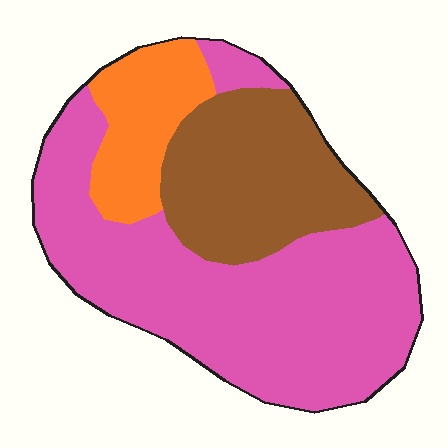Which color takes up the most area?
Pink, at roughly 60%.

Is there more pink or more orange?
Pink.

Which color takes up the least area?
Orange, at roughly 15%.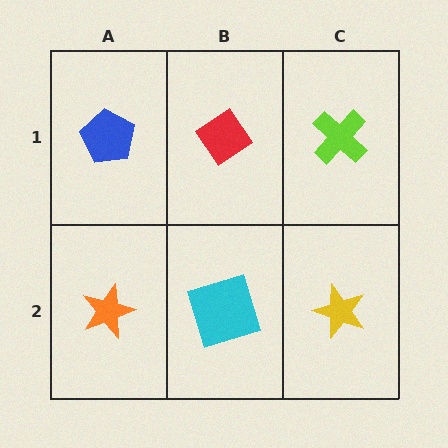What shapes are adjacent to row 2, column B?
A red diamond (row 1, column B), an orange star (row 2, column A), a yellow star (row 2, column C).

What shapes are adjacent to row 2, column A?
A blue pentagon (row 1, column A), a cyan square (row 2, column B).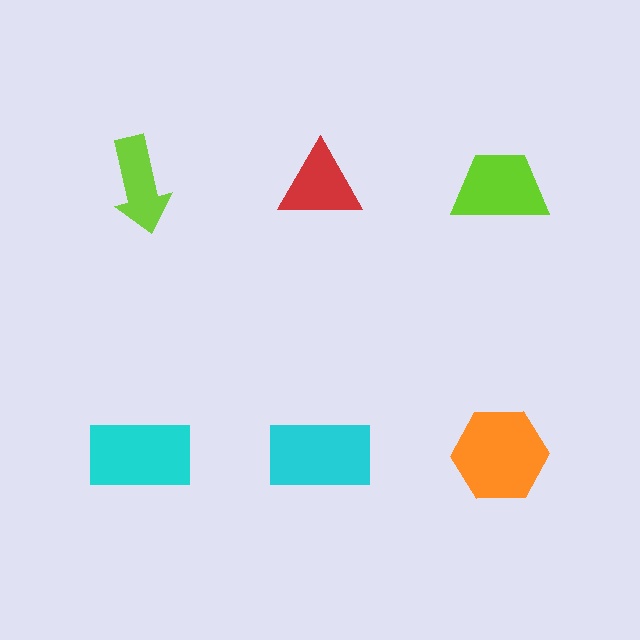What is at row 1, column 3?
A lime trapezoid.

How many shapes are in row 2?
3 shapes.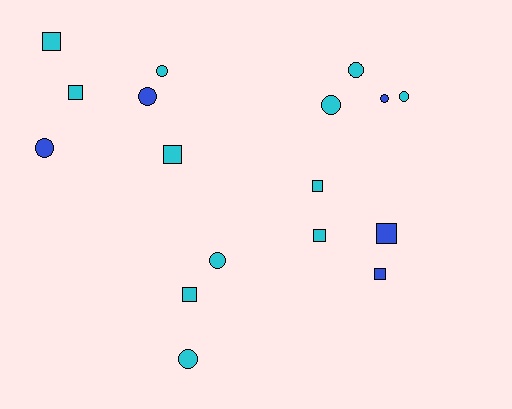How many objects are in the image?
There are 17 objects.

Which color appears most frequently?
Cyan, with 12 objects.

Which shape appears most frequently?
Circle, with 9 objects.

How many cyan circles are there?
There are 6 cyan circles.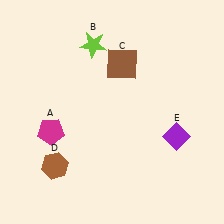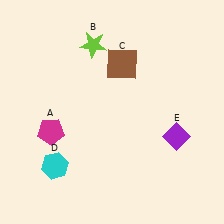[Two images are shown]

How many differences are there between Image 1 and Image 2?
There is 1 difference between the two images.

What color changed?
The hexagon (D) changed from brown in Image 1 to cyan in Image 2.